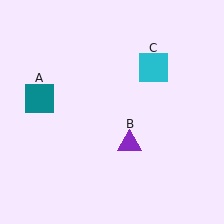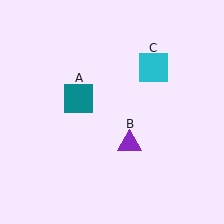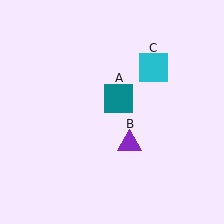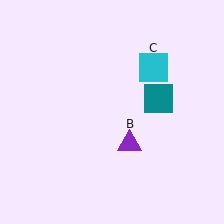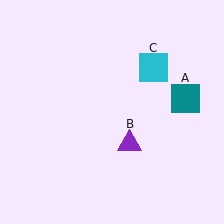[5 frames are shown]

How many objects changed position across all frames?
1 object changed position: teal square (object A).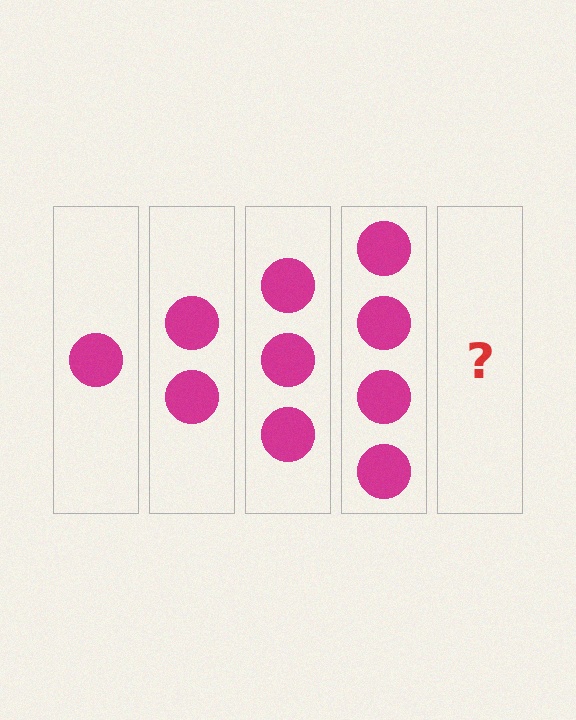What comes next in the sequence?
The next element should be 5 circles.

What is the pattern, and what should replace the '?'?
The pattern is that each step adds one more circle. The '?' should be 5 circles.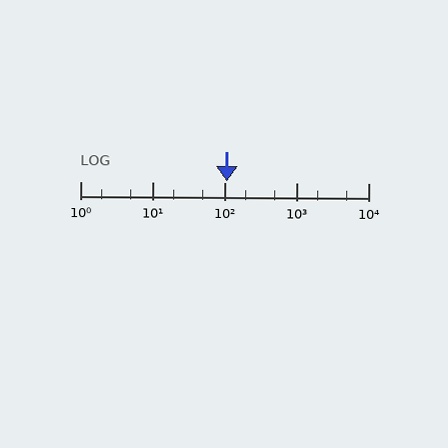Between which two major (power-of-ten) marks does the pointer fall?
The pointer is between 100 and 1000.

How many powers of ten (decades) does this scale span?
The scale spans 4 decades, from 1 to 10000.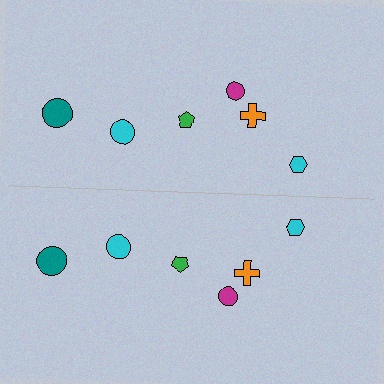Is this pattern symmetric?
Yes, this pattern has bilateral (reflection) symmetry.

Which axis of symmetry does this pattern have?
The pattern has a horizontal axis of symmetry running through the center of the image.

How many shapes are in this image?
There are 12 shapes in this image.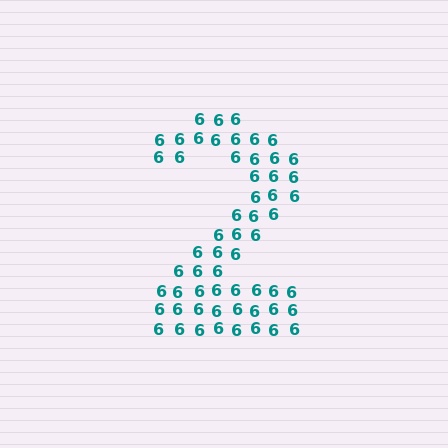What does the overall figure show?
The overall figure shows the digit 2.